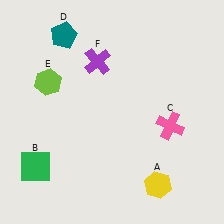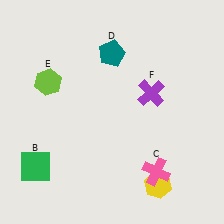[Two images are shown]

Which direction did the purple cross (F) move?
The purple cross (F) moved right.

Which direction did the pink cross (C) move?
The pink cross (C) moved down.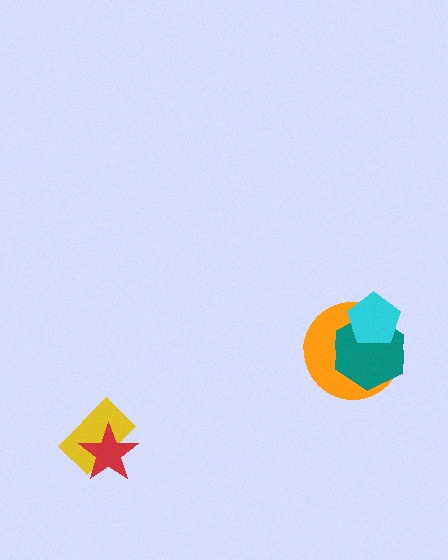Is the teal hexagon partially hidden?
Yes, it is partially covered by another shape.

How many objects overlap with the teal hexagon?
2 objects overlap with the teal hexagon.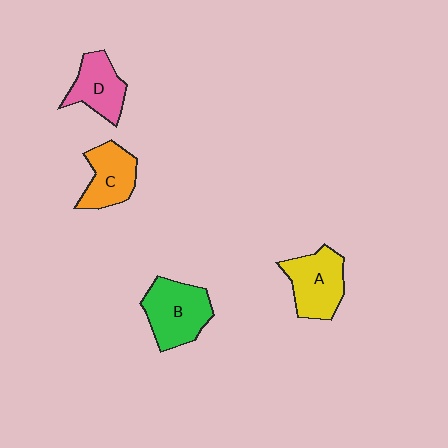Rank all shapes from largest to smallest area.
From largest to smallest: B (green), A (yellow), C (orange), D (pink).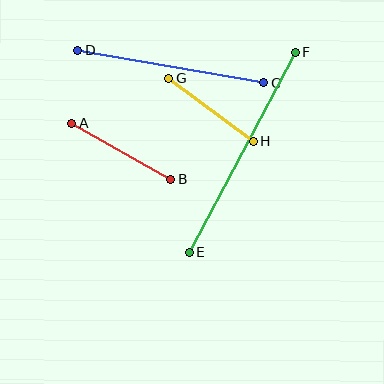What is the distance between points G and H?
The distance is approximately 105 pixels.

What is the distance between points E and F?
The distance is approximately 226 pixels.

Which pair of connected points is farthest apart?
Points E and F are farthest apart.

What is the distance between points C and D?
The distance is approximately 189 pixels.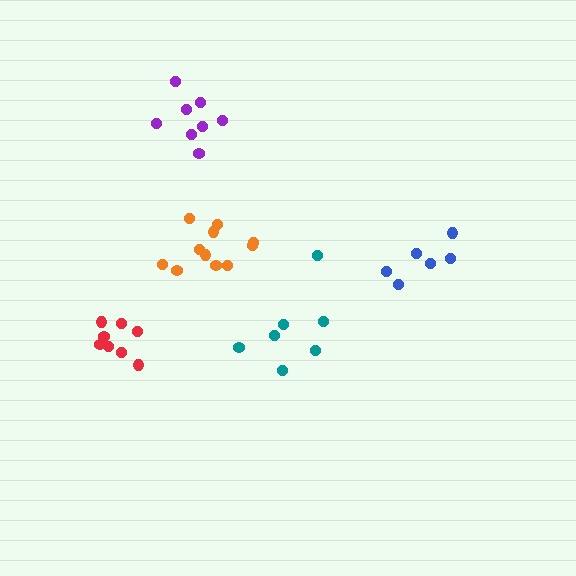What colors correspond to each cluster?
The clusters are colored: red, blue, purple, teal, orange.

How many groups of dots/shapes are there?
There are 5 groups.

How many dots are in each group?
Group 1: 8 dots, Group 2: 6 dots, Group 3: 8 dots, Group 4: 7 dots, Group 5: 11 dots (40 total).